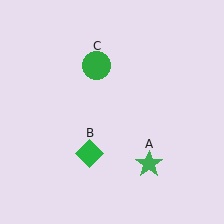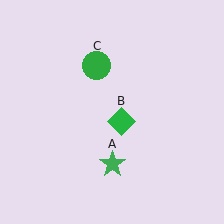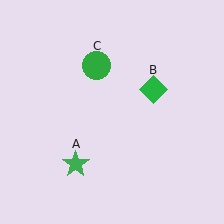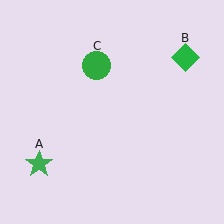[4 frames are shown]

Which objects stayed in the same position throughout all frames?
Green circle (object C) remained stationary.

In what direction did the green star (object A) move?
The green star (object A) moved left.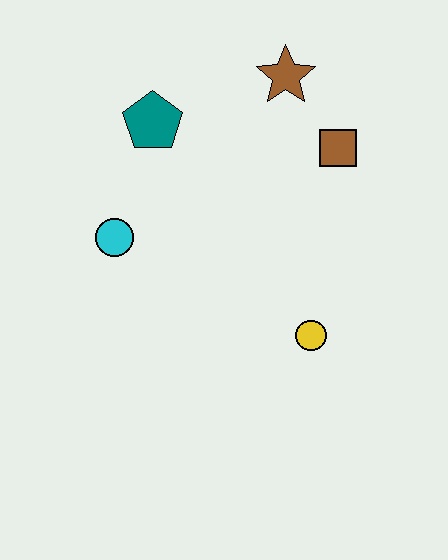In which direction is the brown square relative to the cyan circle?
The brown square is to the right of the cyan circle.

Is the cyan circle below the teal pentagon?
Yes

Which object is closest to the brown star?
The brown square is closest to the brown star.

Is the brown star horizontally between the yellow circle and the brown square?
No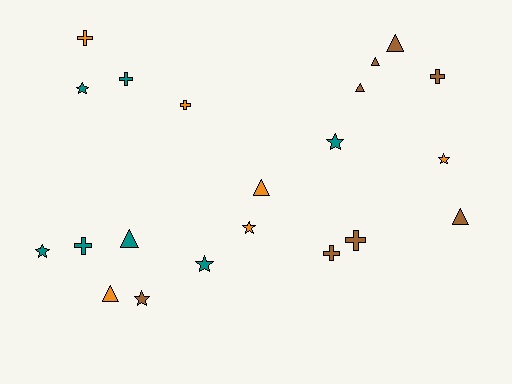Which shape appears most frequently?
Star, with 7 objects.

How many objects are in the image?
There are 21 objects.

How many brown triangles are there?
There are 4 brown triangles.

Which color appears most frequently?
Brown, with 8 objects.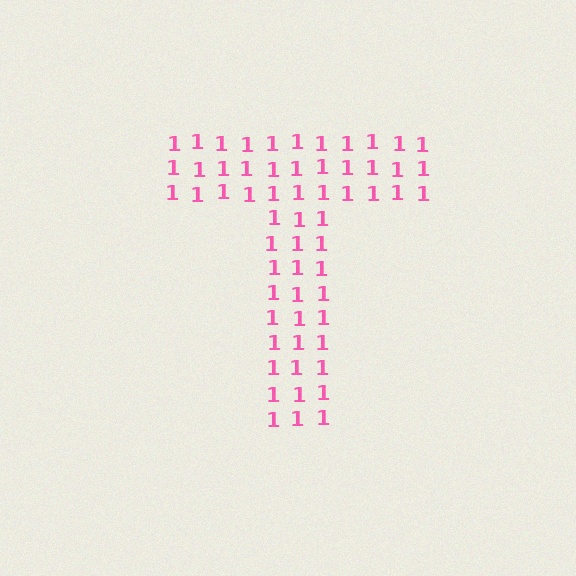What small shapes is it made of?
It is made of small digit 1's.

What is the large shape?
The large shape is the letter T.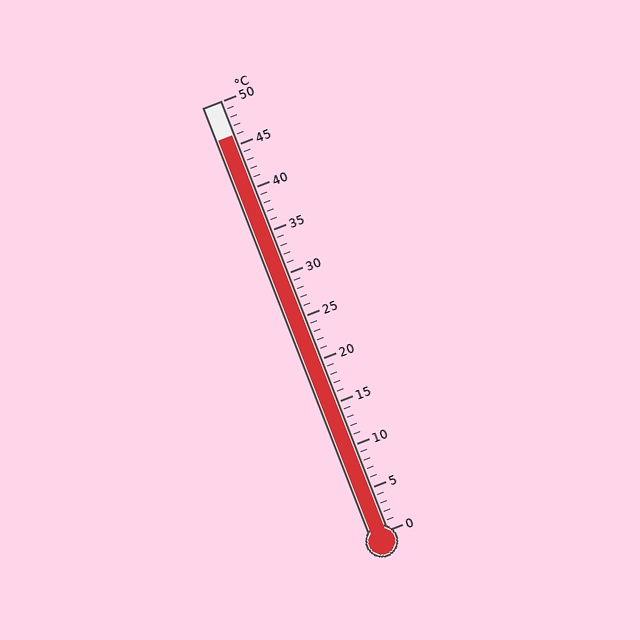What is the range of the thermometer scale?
The thermometer scale ranges from 0°C to 50°C.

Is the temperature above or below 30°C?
The temperature is above 30°C.